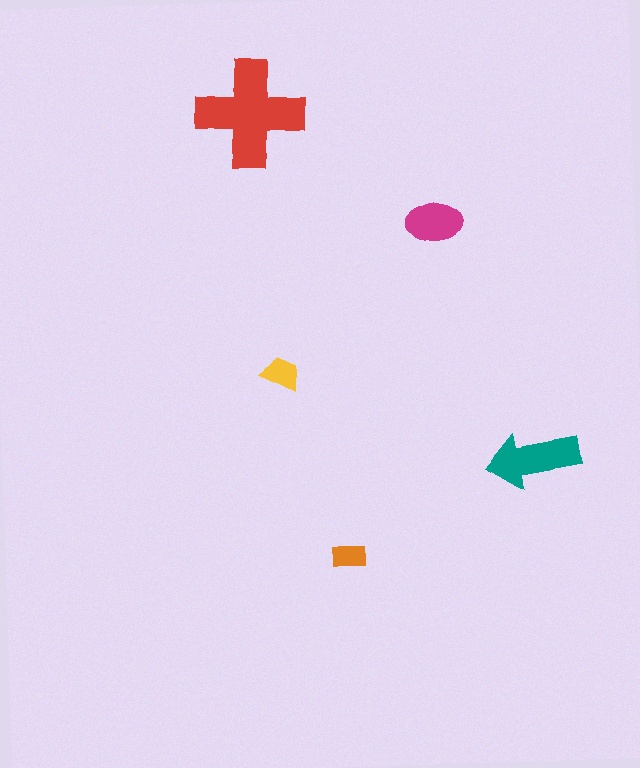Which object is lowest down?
The orange rectangle is bottommost.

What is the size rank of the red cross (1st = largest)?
1st.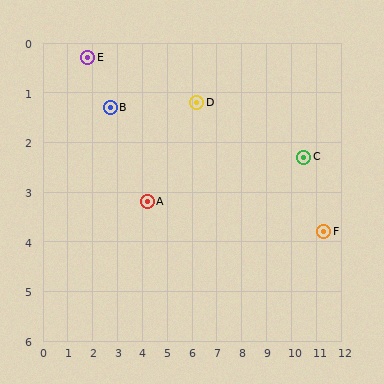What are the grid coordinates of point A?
Point A is at approximately (4.2, 3.2).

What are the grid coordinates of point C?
Point C is at approximately (10.5, 2.3).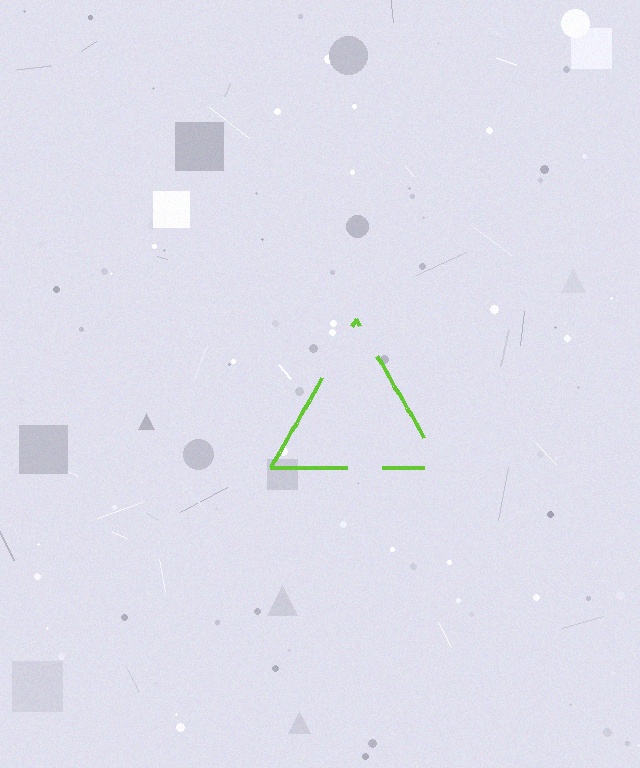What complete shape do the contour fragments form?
The contour fragments form a triangle.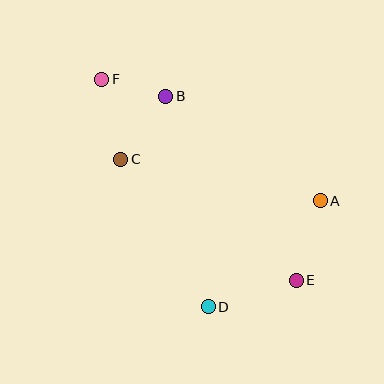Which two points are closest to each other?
Points B and F are closest to each other.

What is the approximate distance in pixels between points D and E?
The distance between D and E is approximately 92 pixels.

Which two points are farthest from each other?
Points E and F are farthest from each other.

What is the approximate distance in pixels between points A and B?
The distance between A and B is approximately 187 pixels.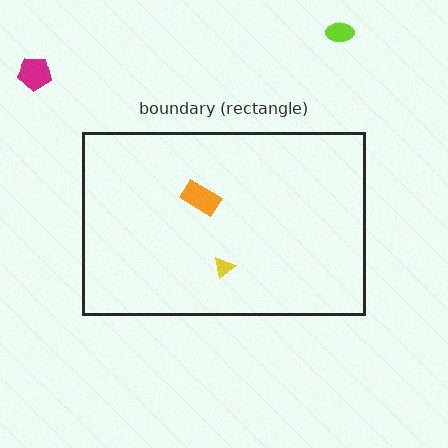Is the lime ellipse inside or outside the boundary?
Outside.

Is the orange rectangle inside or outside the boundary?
Inside.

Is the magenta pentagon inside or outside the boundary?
Outside.